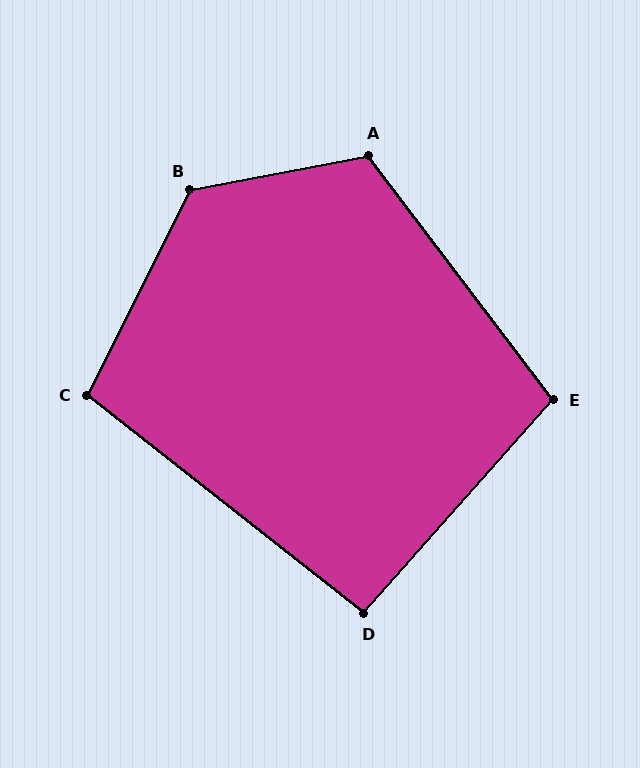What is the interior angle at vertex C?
Approximately 102 degrees (obtuse).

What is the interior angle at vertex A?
Approximately 116 degrees (obtuse).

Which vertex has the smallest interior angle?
D, at approximately 93 degrees.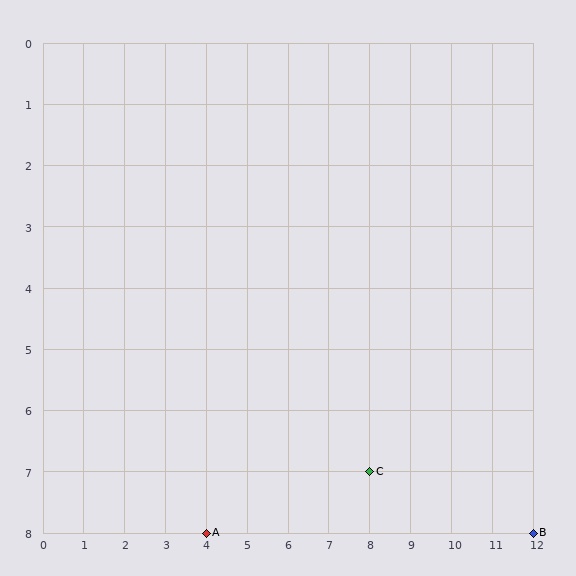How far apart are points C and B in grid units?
Points C and B are 4 columns and 1 row apart (about 4.1 grid units diagonally).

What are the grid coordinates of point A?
Point A is at grid coordinates (4, 8).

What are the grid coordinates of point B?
Point B is at grid coordinates (12, 8).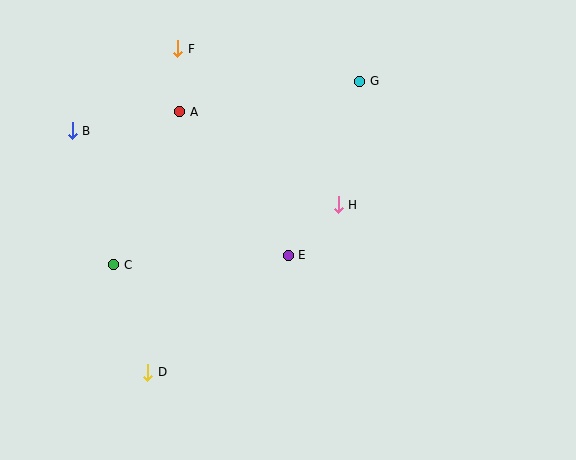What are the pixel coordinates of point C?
Point C is at (114, 265).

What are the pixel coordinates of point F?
Point F is at (178, 49).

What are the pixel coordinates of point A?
Point A is at (180, 112).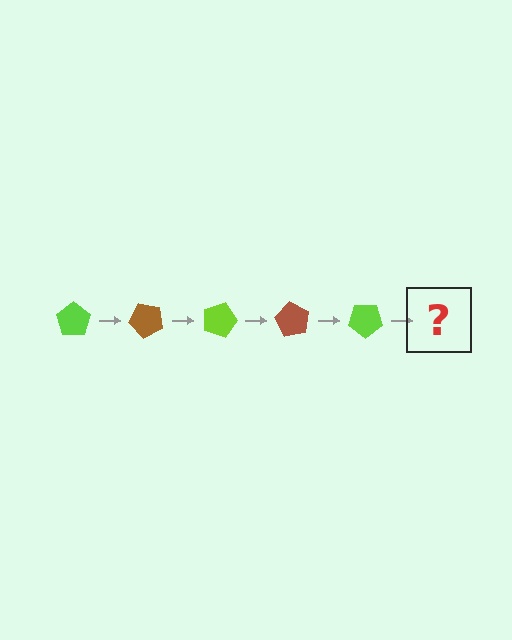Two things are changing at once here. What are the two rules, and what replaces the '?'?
The two rules are that it rotates 45 degrees each step and the color cycles through lime and brown. The '?' should be a brown pentagon, rotated 225 degrees from the start.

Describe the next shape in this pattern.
It should be a brown pentagon, rotated 225 degrees from the start.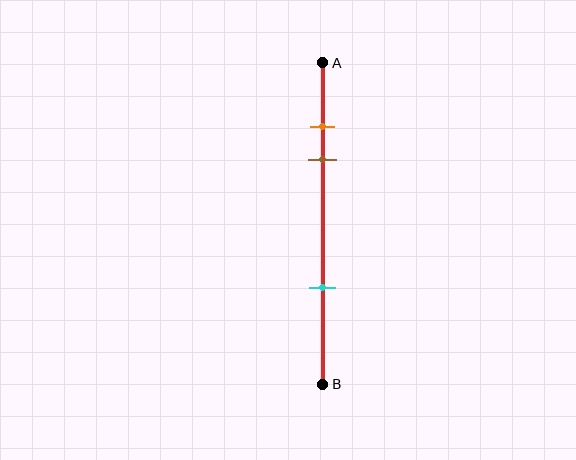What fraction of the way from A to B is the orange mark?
The orange mark is approximately 20% (0.2) of the way from A to B.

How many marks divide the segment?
There are 3 marks dividing the segment.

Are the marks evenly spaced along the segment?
No, the marks are not evenly spaced.